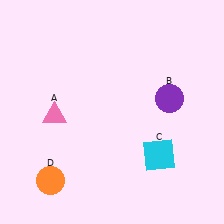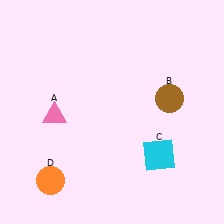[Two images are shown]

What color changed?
The circle (B) changed from purple in Image 1 to brown in Image 2.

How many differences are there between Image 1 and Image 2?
There is 1 difference between the two images.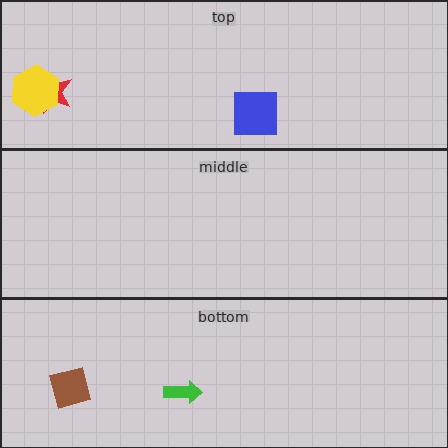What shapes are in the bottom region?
The green arrow, the brown diamond.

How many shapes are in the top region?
3.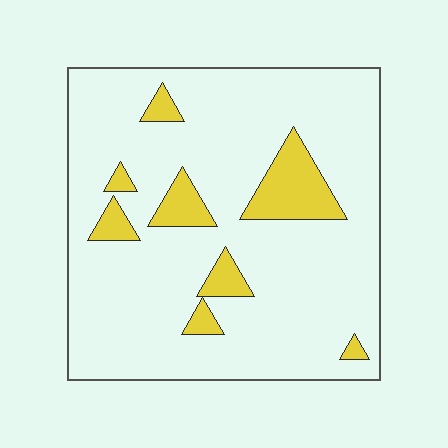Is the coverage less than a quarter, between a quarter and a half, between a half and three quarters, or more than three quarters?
Less than a quarter.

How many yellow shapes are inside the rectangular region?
8.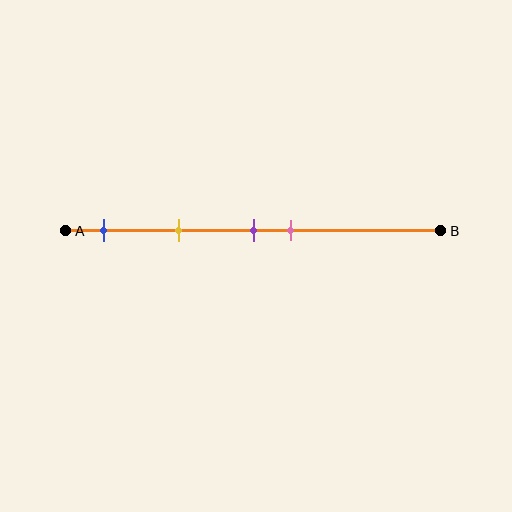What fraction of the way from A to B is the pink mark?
The pink mark is approximately 60% (0.6) of the way from A to B.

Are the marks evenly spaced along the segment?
No, the marks are not evenly spaced.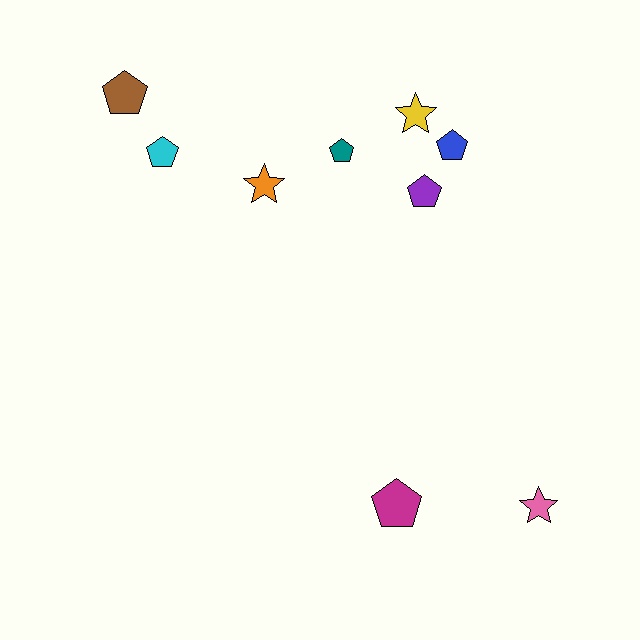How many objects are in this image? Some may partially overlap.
There are 9 objects.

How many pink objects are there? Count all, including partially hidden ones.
There is 1 pink object.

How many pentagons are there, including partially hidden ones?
There are 6 pentagons.